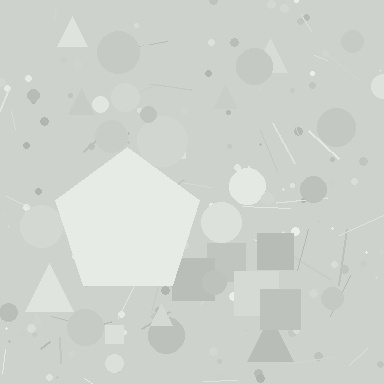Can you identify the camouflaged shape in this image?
The camouflaged shape is a pentagon.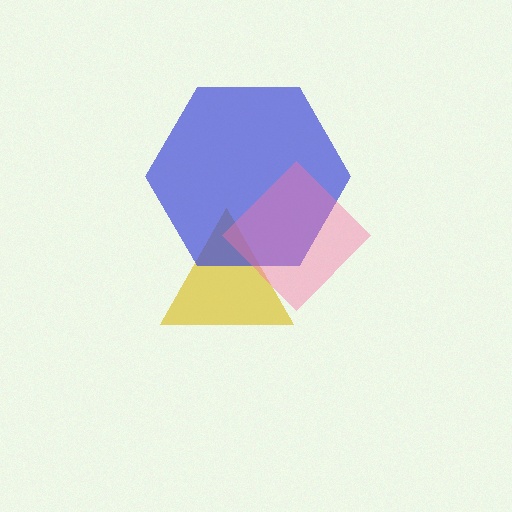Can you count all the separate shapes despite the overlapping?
Yes, there are 3 separate shapes.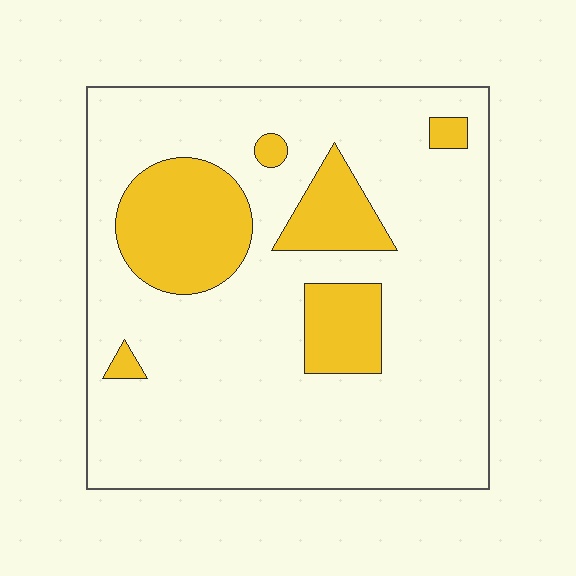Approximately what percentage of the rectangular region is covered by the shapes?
Approximately 20%.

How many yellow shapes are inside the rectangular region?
6.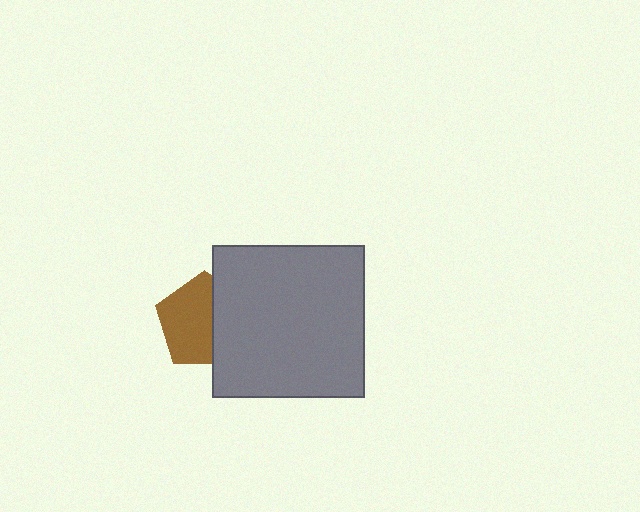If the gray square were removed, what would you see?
You would see the complete brown pentagon.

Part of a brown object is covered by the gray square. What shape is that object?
It is a pentagon.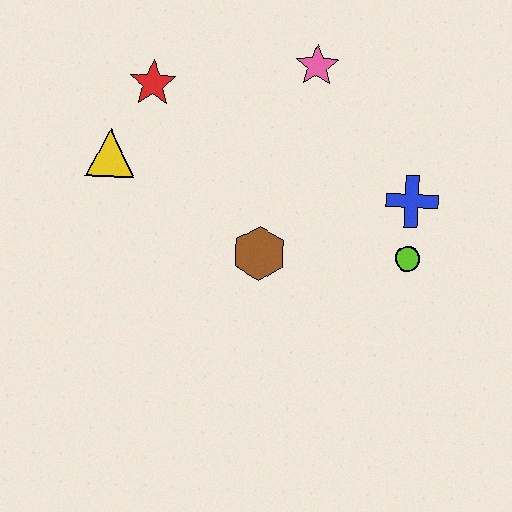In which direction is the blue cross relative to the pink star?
The blue cross is below the pink star.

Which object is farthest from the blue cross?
The yellow triangle is farthest from the blue cross.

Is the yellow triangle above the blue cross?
Yes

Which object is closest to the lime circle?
The blue cross is closest to the lime circle.